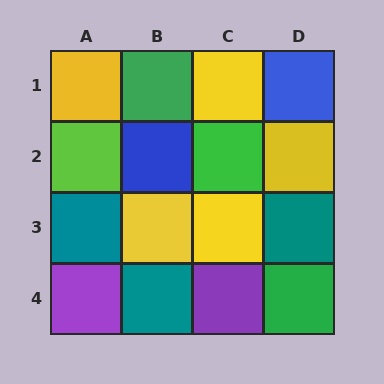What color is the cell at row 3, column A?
Teal.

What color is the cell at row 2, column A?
Lime.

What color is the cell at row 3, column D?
Teal.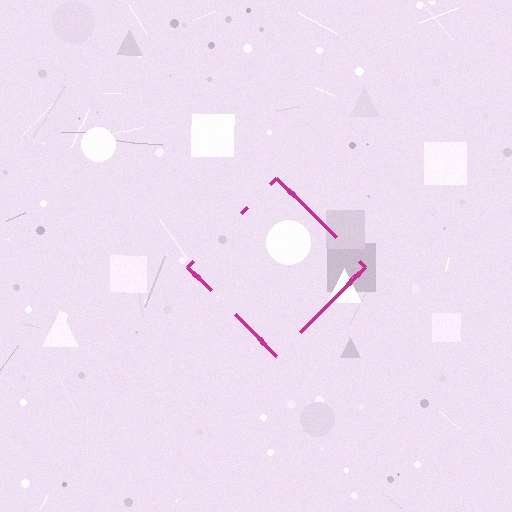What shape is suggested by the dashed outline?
The dashed outline suggests a diamond.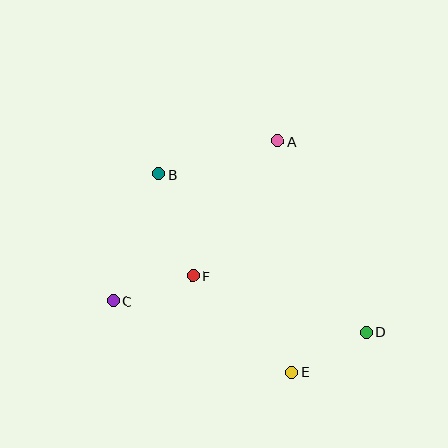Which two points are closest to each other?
Points C and F are closest to each other.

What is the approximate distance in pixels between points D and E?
The distance between D and E is approximately 85 pixels.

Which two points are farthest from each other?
Points B and D are farthest from each other.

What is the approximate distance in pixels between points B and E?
The distance between B and E is approximately 238 pixels.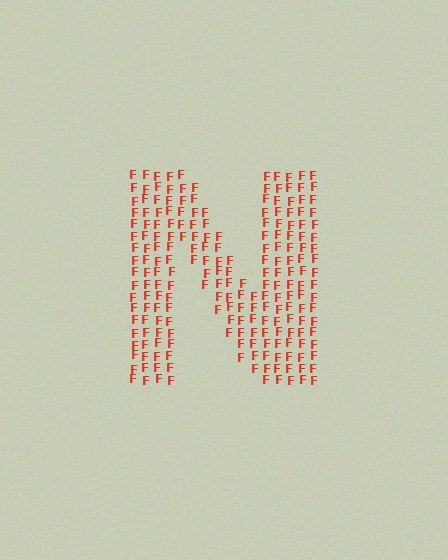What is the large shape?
The large shape is the letter N.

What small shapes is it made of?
It is made of small letter F's.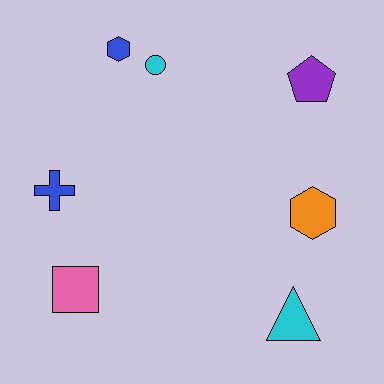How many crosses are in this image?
There is 1 cross.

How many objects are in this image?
There are 7 objects.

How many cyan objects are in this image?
There are 2 cyan objects.